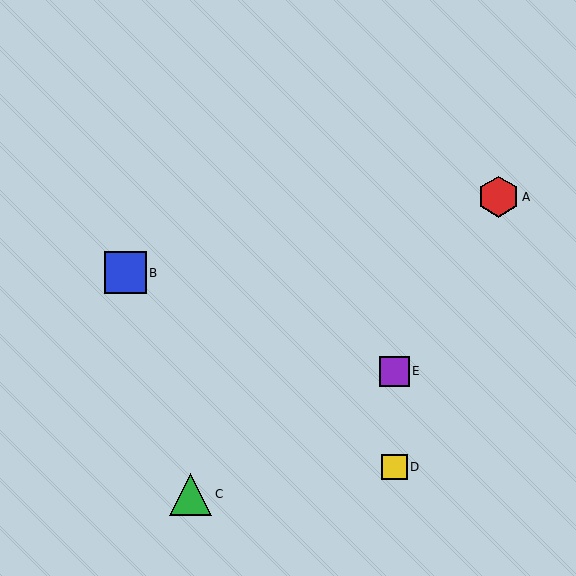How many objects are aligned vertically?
2 objects (D, E) are aligned vertically.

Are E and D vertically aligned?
Yes, both are at x≈395.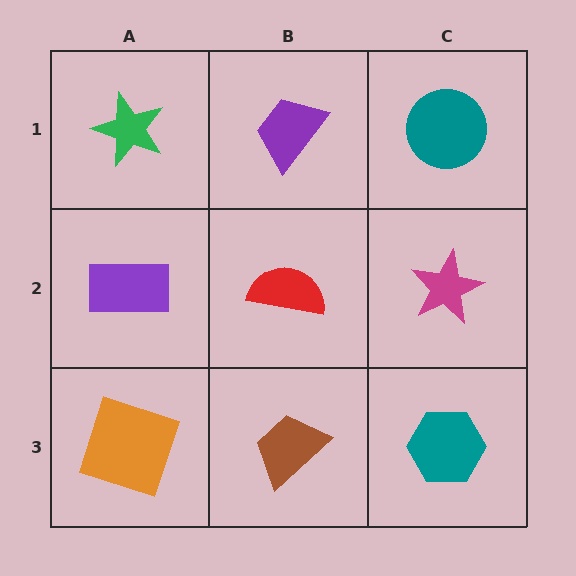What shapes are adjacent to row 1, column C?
A magenta star (row 2, column C), a purple trapezoid (row 1, column B).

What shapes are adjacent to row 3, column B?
A red semicircle (row 2, column B), an orange square (row 3, column A), a teal hexagon (row 3, column C).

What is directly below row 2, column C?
A teal hexagon.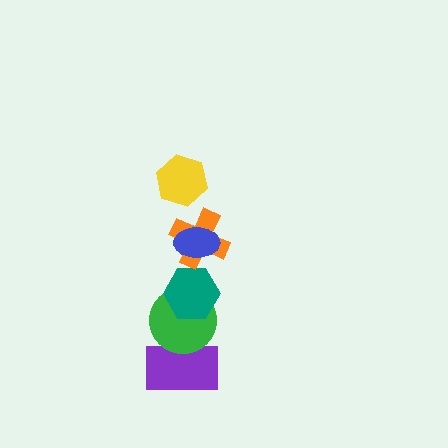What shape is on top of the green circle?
The teal hexagon is on top of the green circle.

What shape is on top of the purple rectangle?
The green circle is on top of the purple rectangle.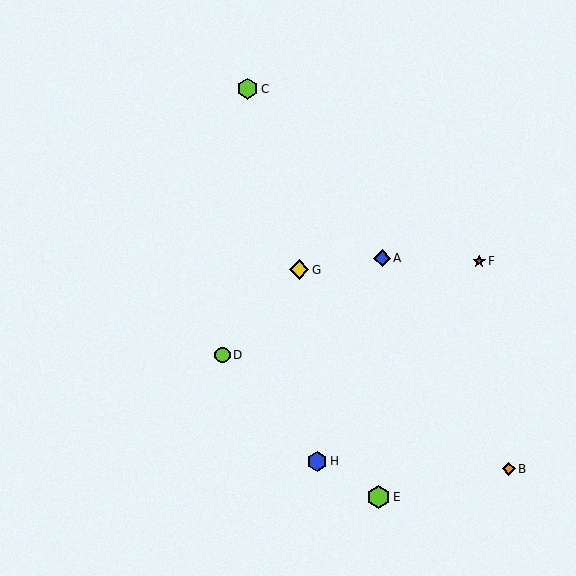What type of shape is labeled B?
Shape B is an orange diamond.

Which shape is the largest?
The lime hexagon (labeled E) is the largest.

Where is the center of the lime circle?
The center of the lime circle is at (222, 355).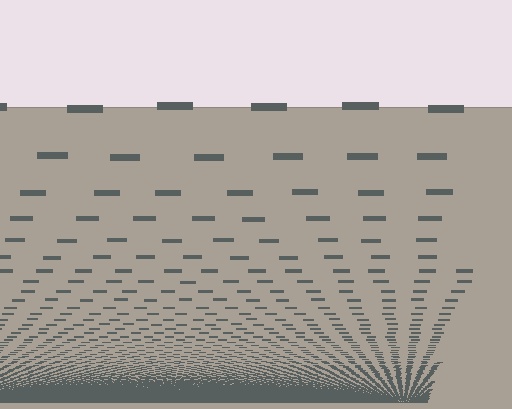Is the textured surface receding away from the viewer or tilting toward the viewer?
The surface appears to tilt toward the viewer. Texture elements get larger and sparser toward the top.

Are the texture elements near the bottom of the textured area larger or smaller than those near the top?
Smaller. The gradient is inverted — elements near the bottom are smaller and denser.